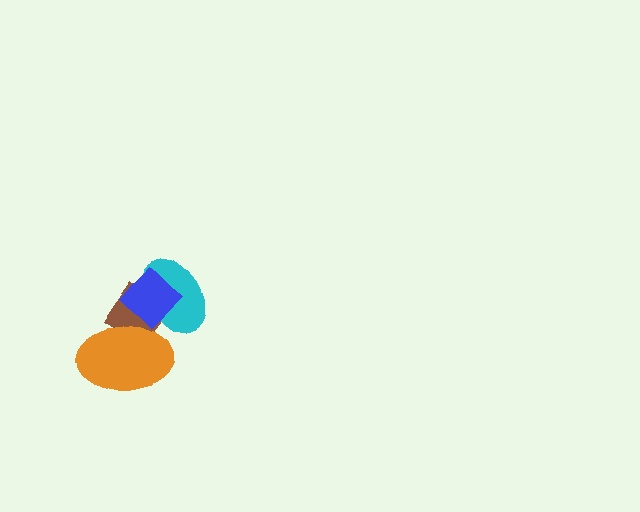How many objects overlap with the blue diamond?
3 objects overlap with the blue diamond.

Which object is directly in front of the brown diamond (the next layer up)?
The cyan ellipse is directly in front of the brown diamond.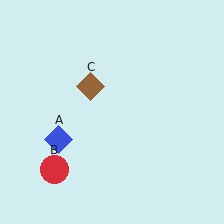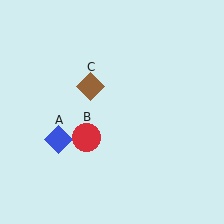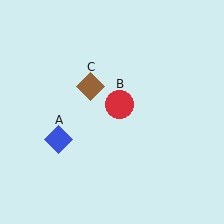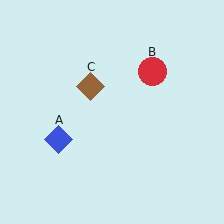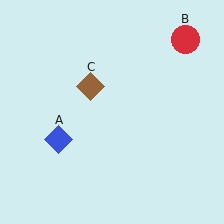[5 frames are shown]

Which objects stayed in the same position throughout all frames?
Blue diamond (object A) and brown diamond (object C) remained stationary.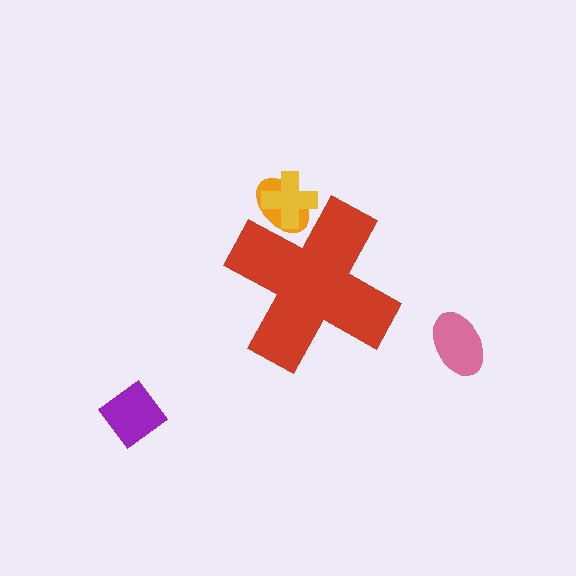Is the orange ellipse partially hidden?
Yes, the orange ellipse is partially hidden behind the red cross.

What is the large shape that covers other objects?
A red cross.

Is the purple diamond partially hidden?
No, the purple diamond is fully visible.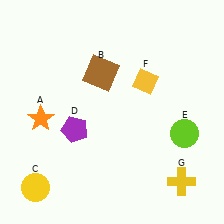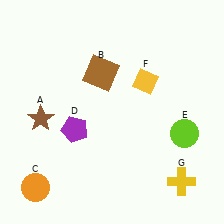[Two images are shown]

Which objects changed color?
A changed from orange to brown. C changed from yellow to orange.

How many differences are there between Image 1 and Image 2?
There are 2 differences between the two images.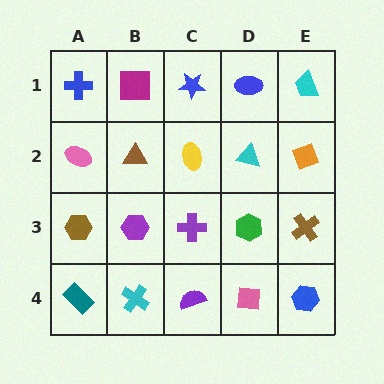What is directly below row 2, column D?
A green hexagon.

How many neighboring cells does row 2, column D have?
4.